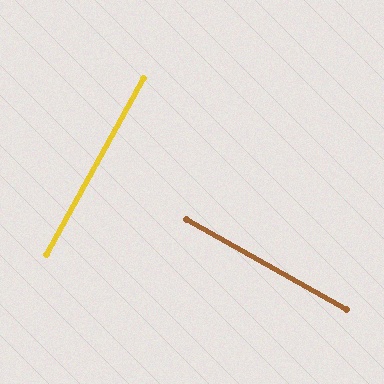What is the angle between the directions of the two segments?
Approximately 90 degrees.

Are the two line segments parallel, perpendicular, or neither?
Perpendicular — they meet at approximately 90°.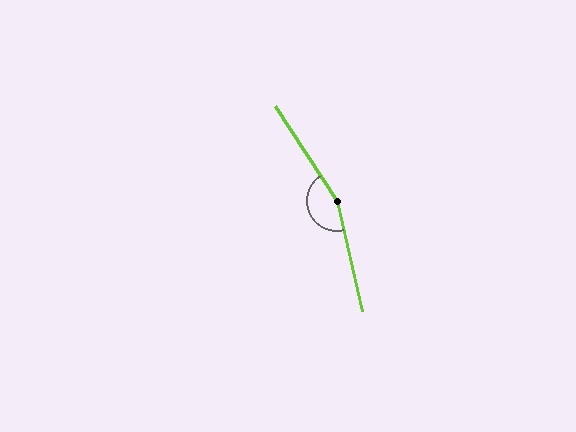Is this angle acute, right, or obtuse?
It is obtuse.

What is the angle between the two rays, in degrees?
Approximately 159 degrees.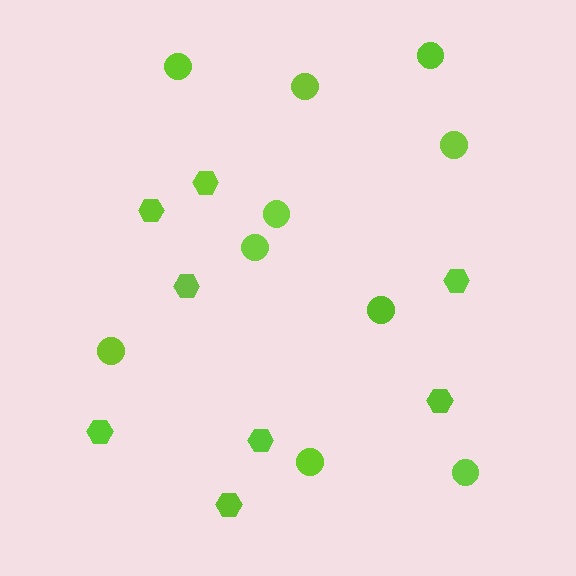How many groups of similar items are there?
There are 2 groups: one group of circles (10) and one group of hexagons (8).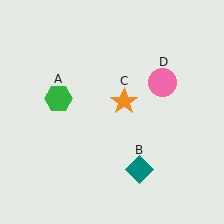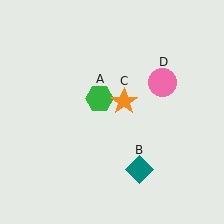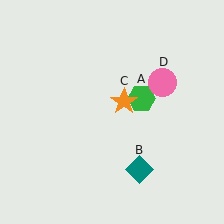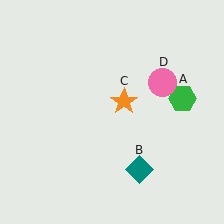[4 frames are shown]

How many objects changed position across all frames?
1 object changed position: green hexagon (object A).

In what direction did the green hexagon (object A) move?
The green hexagon (object A) moved right.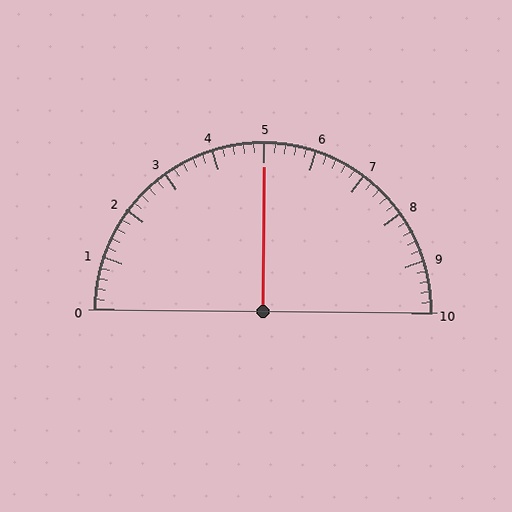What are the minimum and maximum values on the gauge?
The gauge ranges from 0 to 10.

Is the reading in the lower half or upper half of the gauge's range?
The reading is in the upper half of the range (0 to 10).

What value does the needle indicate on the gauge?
The needle indicates approximately 5.0.